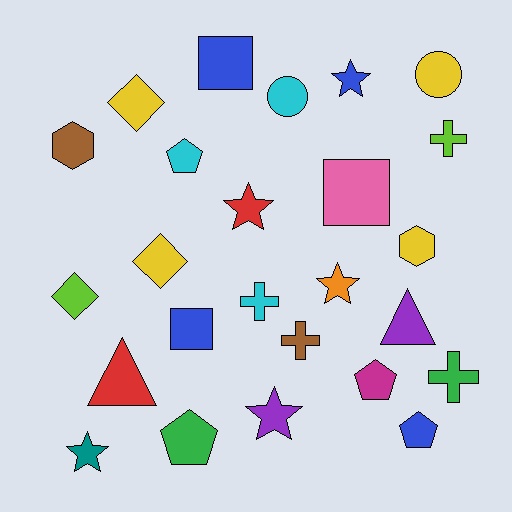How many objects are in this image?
There are 25 objects.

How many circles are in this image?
There are 2 circles.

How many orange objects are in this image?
There is 1 orange object.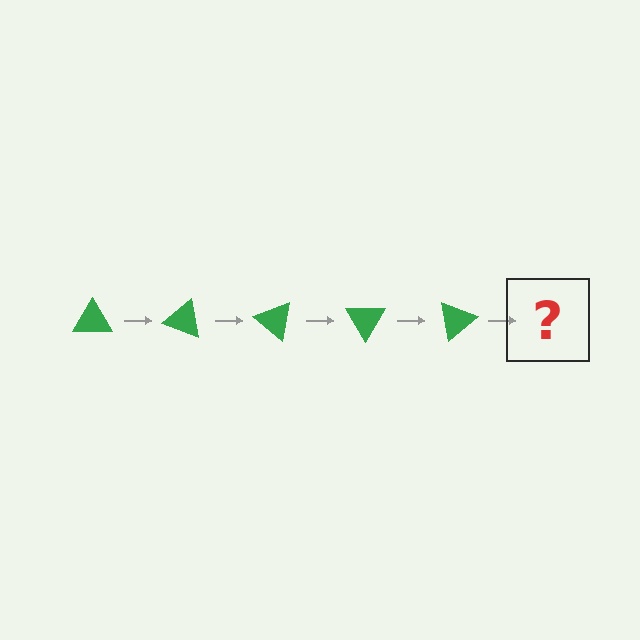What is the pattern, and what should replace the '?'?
The pattern is that the triangle rotates 20 degrees each step. The '?' should be a green triangle rotated 100 degrees.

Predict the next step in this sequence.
The next step is a green triangle rotated 100 degrees.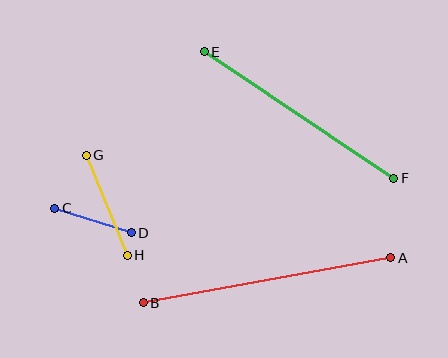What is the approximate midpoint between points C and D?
The midpoint is at approximately (93, 221) pixels.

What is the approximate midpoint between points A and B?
The midpoint is at approximately (267, 280) pixels.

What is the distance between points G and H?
The distance is approximately 108 pixels.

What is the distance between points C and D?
The distance is approximately 80 pixels.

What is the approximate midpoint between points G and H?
The midpoint is at approximately (107, 205) pixels.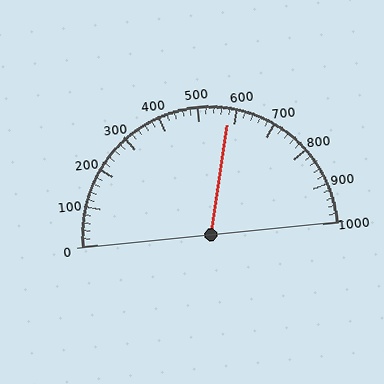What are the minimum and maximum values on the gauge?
The gauge ranges from 0 to 1000.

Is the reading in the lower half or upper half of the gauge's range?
The reading is in the upper half of the range (0 to 1000).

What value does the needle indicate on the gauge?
The needle indicates approximately 580.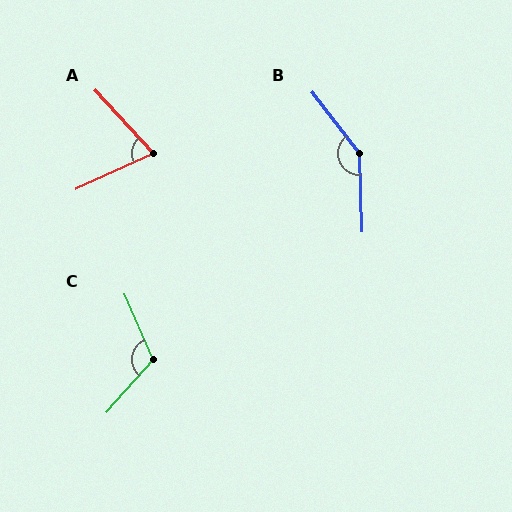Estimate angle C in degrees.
Approximately 115 degrees.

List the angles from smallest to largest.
A (72°), C (115°), B (144°).